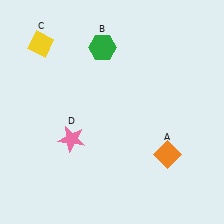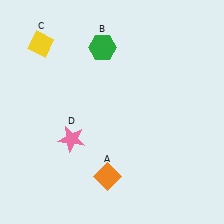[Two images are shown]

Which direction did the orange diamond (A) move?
The orange diamond (A) moved left.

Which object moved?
The orange diamond (A) moved left.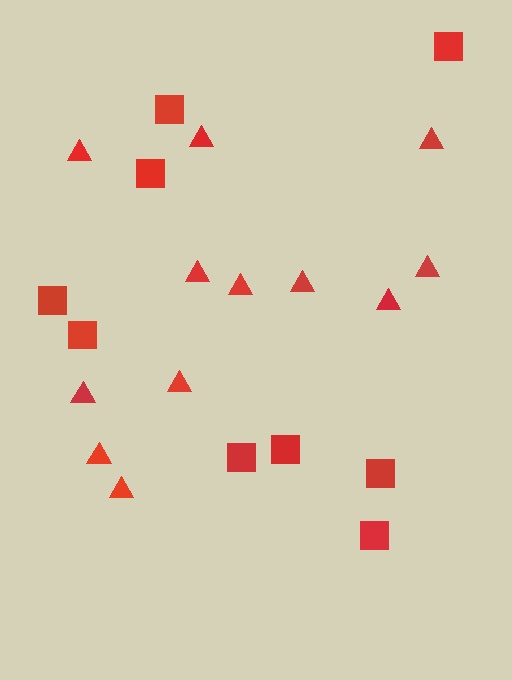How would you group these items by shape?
There are 2 groups: one group of triangles (12) and one group of squares (9).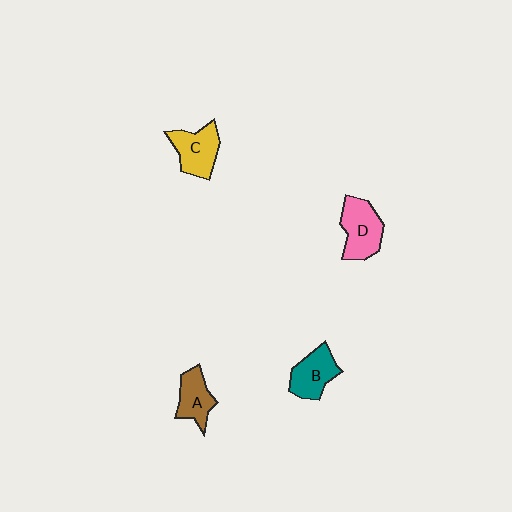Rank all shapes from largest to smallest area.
From largest to smallest: D (pink), C (yellow), B (teal), A (brown).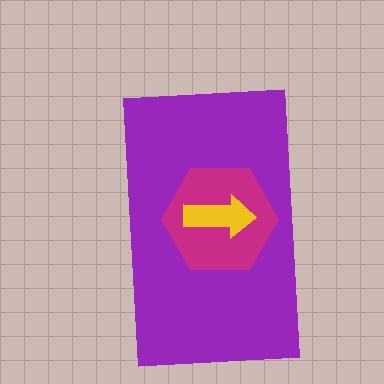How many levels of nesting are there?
3.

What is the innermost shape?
The yellow arrow.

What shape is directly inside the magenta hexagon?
The yellow arrow.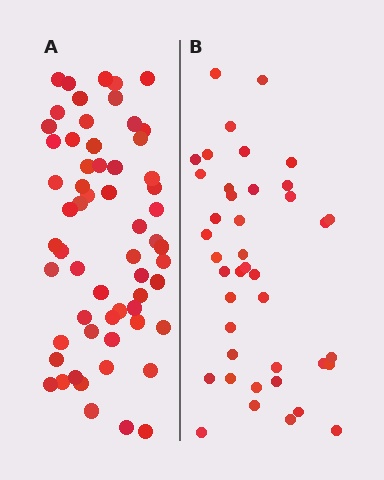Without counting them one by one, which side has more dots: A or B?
Region A (the left region) has more dots.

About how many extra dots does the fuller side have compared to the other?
Region A has approximately 20 more dots than region B.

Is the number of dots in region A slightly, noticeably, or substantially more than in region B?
Region A has substantially more. The ratio is roughly 1.5 to 1.